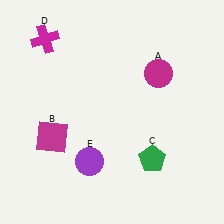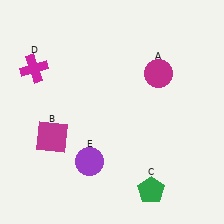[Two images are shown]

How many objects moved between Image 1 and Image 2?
2 objects moved between the two images.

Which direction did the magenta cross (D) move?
The magenta cross (D) moved down.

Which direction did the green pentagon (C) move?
The green pentagon (C) moved down.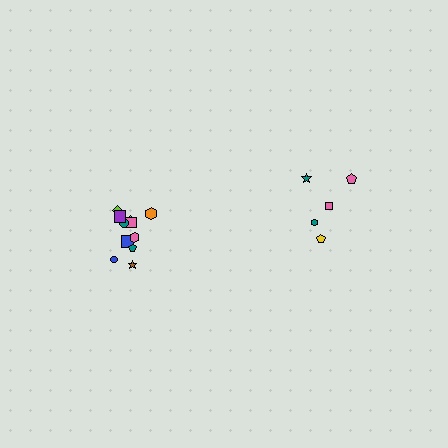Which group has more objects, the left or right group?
The left group.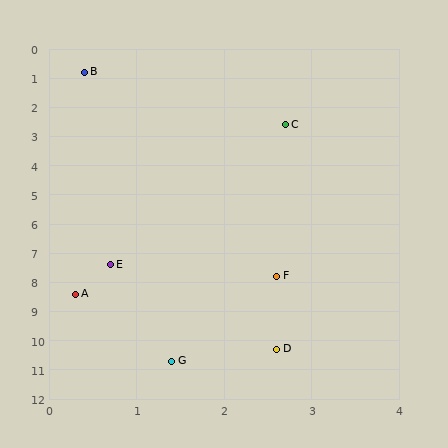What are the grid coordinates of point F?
Point F is at approximately (2.6, 7.8).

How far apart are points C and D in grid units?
Points C and D are about 7.7 grid units apart.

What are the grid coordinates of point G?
Point G is at approximately (1.4, 10.7).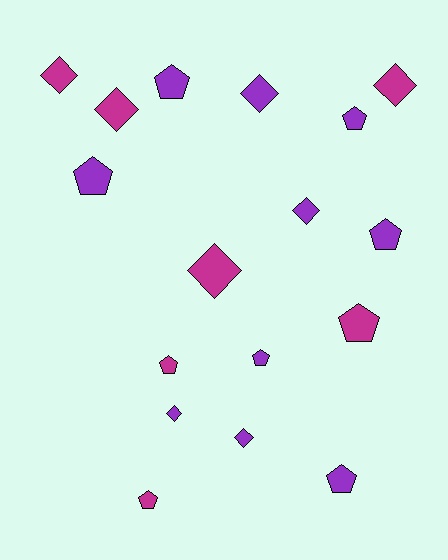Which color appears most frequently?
Purple, with 10 objects.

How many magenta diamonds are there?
There are 4 magenta diamonds.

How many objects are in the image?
There are 17 objects.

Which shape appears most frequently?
Pentagon, with 9 objects.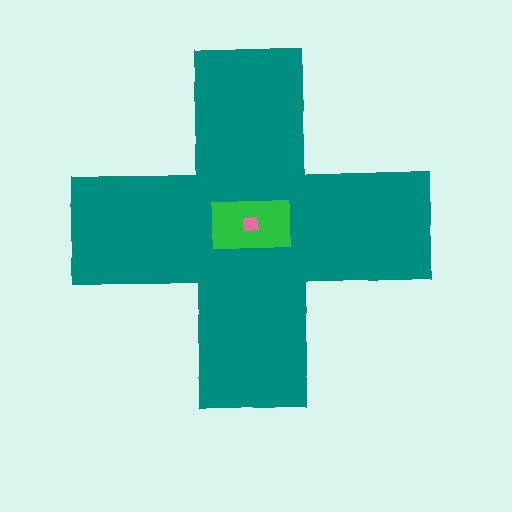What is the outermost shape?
The teal cross.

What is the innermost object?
The pink square.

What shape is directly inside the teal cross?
The green rectangle.